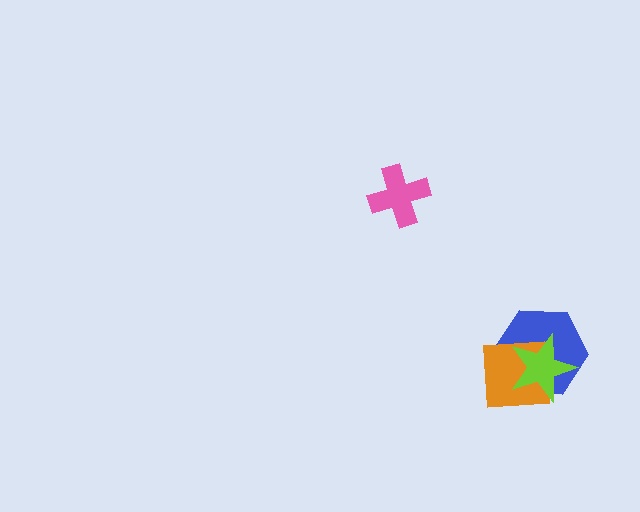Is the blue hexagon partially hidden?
Yes, it is partially covered by another shape.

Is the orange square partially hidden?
Yes, it is partially covered by another shape.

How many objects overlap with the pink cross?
0 objects overlap with the pink cross.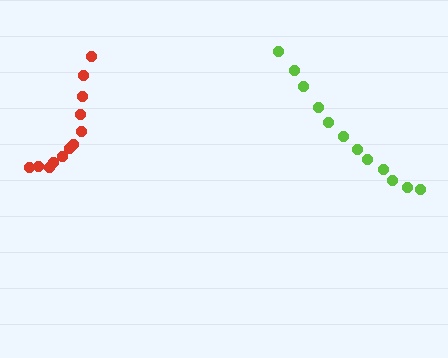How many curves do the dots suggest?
There are 2 distinct paths.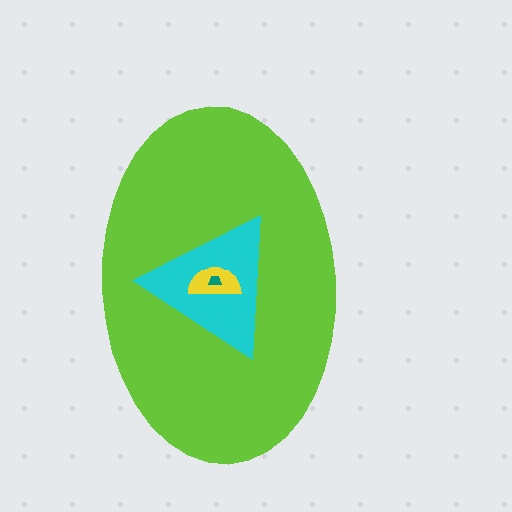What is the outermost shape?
The lime ellipse.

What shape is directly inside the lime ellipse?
The cyan triangle.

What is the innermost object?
The teal trapezoid.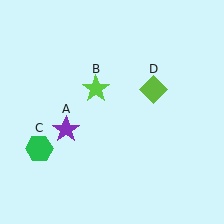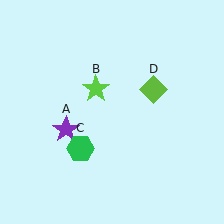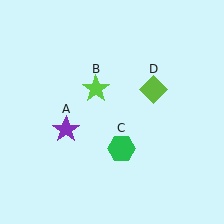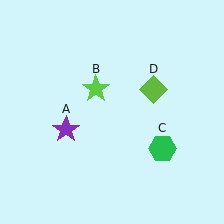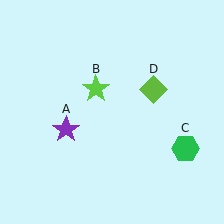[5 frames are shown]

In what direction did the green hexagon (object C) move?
The green hexagon (object C) moved right.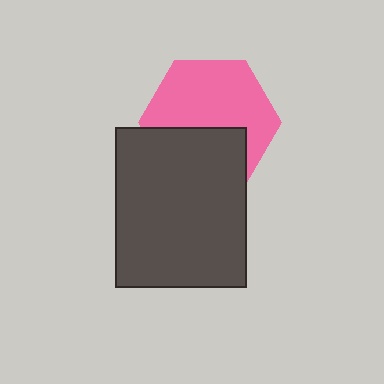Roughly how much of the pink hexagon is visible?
About half of it is visible (roughly 62%).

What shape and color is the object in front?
The object in front is a dark gray rectangle.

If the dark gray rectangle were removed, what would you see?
You would see the complete pink hexagon.